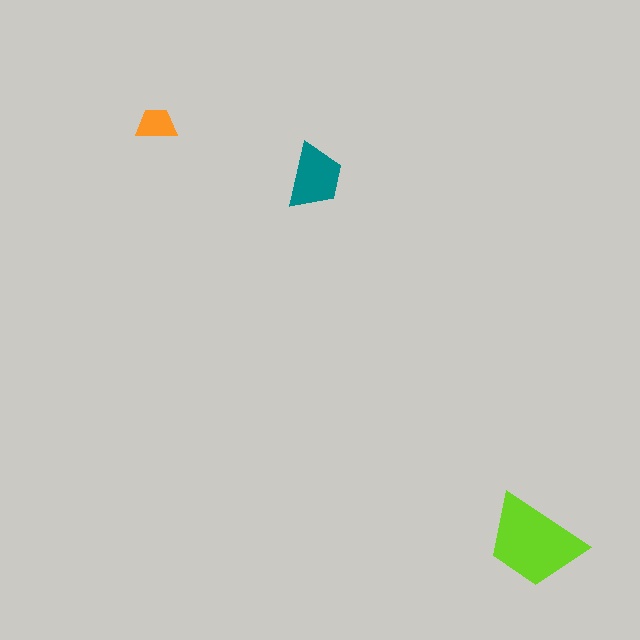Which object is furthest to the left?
The orange trapezoid is leftmost.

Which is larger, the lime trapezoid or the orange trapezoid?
The lime one.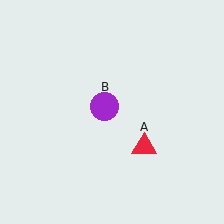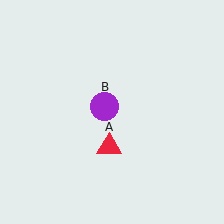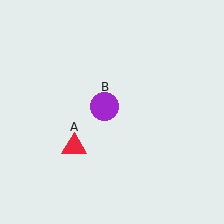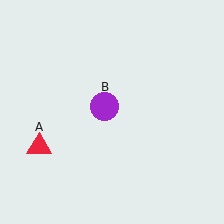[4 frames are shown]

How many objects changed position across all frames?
1 object changed position: red triangle (object A).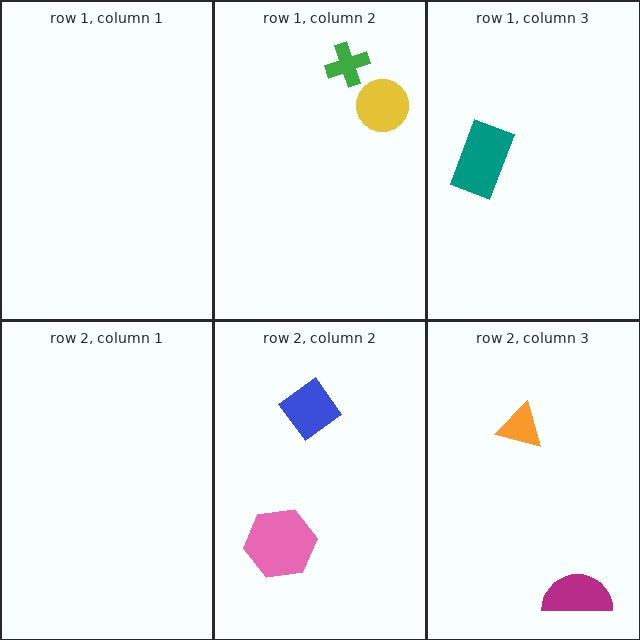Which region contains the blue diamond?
The row 2, column 2 region.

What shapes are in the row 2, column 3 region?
The orange triangle, the magenta semicircle.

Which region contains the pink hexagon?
The row 2, column 2 region.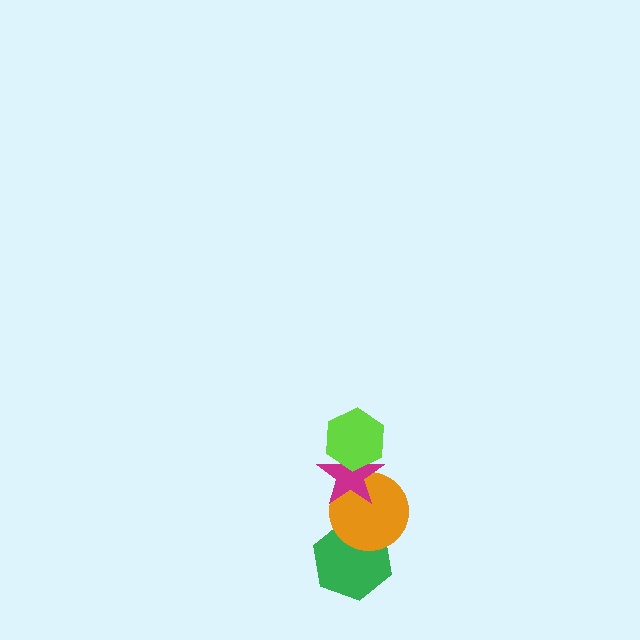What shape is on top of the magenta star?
The lime hexagon is on top of the magenta star.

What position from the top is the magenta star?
The magenta star is 2nd from the top.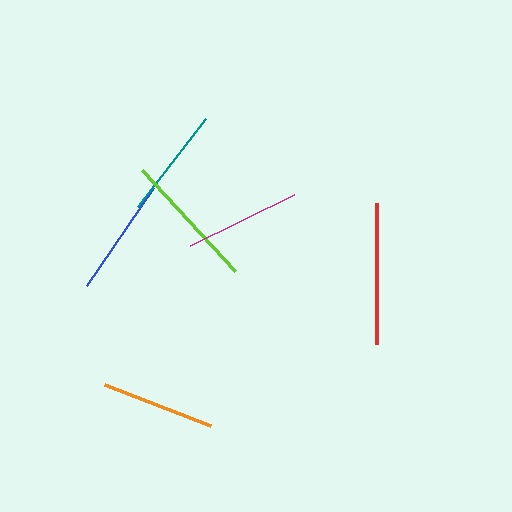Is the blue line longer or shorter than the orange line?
The blue line is longer than the orange line.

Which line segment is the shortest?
The teal line is the shortest at approximately 111 pixels.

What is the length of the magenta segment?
The magenta segment is approximately 116 pixels long.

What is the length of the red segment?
The red segment is approximately 141 pixels long.